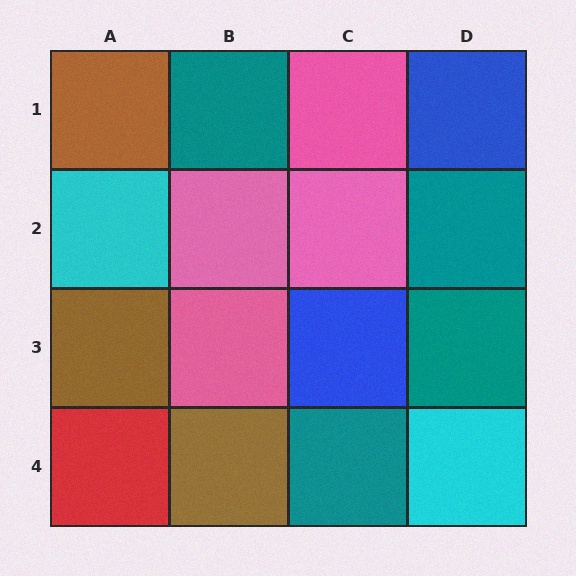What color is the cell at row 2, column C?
Pink.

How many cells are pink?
4 cells are pink.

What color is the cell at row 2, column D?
Teal.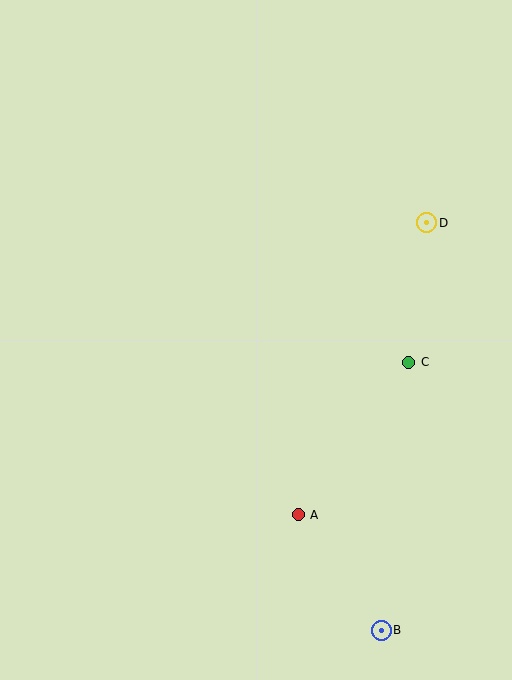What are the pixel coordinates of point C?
Point C is at (409, 362).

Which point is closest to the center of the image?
Point C at (409, 362) is closest to the center.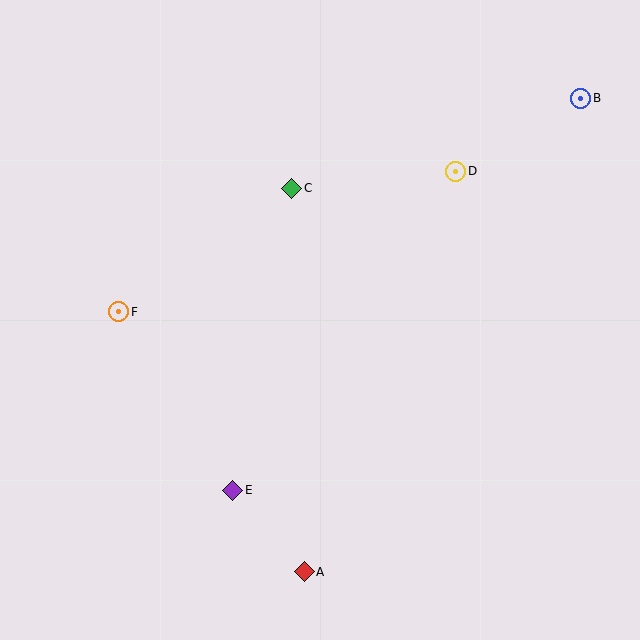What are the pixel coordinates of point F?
Point F is at (119, 312).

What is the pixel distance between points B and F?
The distance between B and F is 509 pixels.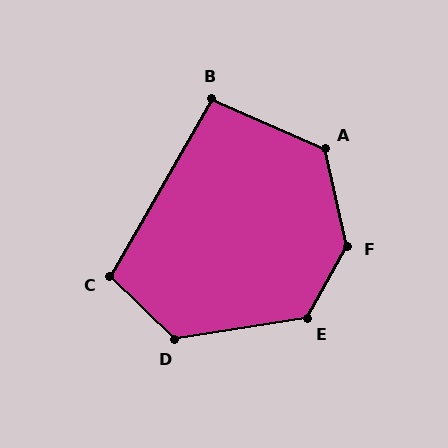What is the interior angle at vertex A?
Approximately 127 degrees (obtuse).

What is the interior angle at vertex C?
Approximately 104 degrees (obtuse).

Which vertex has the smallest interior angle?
B, at approximately 96 degrees.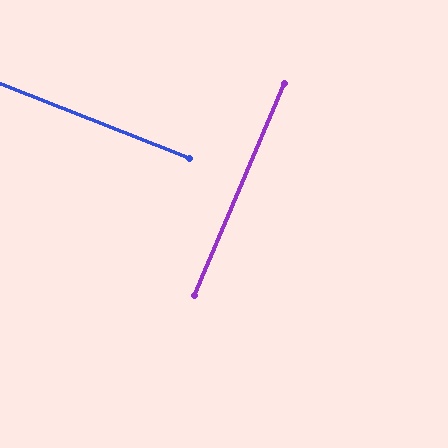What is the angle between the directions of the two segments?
Approximately 89 degrees.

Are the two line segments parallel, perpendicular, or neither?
Perpendicular — they meet at approximately 89°.